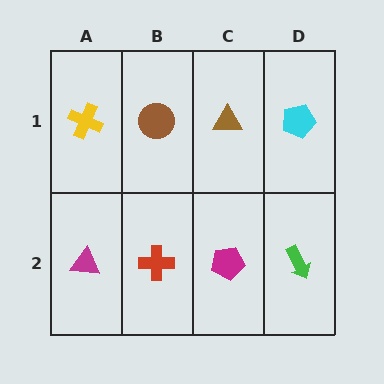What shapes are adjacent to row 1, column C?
A magenta pentagon (row 2, column C), a brown circle (row 1, column B), a cyan pentagon (row 1, column D).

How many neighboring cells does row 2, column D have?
2.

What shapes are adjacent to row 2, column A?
A yellow cross (row 1, column A), a red cross (row 2, column B).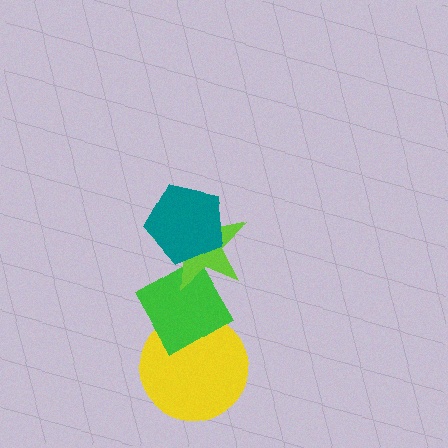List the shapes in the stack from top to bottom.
From top to bottom: the teal pentagon, the lime star, the green diamond, the yellow circle.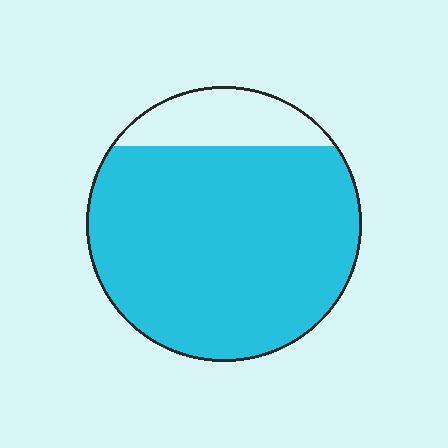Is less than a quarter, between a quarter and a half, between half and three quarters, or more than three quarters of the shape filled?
More than three quarters.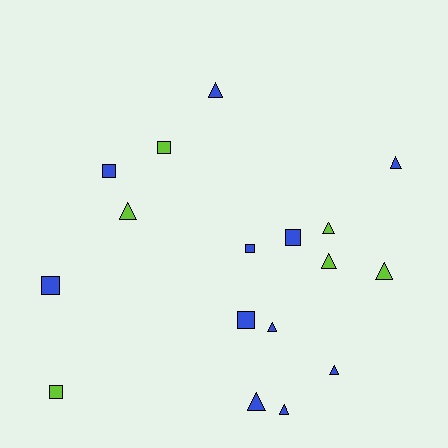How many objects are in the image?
There are 17 objects.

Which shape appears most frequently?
Triangle, with 10 objects.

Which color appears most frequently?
Blue, with 11 objects.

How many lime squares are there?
There are 2 lime squares.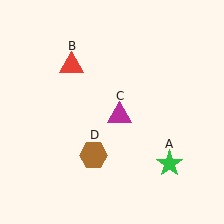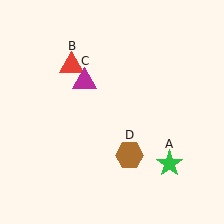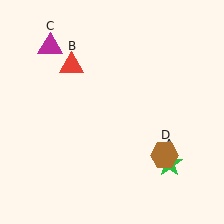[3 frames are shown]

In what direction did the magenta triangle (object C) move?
The magenta triangle (object C) moved up and to the left.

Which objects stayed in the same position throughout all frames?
Green star (object A) and red triangle (object B) remained stationary.